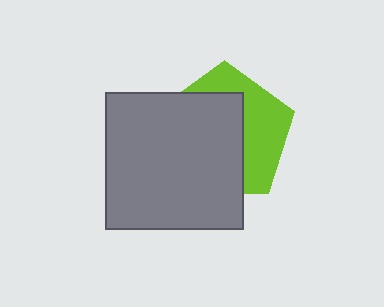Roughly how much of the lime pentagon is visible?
A small part of it is visible (roughly 40%).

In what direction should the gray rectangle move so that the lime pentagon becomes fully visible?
The gray rectangle should move toward the lower-left. That is the shortest direction to clear the overlap and leave the lime pentagon fully visible.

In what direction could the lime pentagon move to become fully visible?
The lime pentagon could move toward the upper-right. That would shift it out from behind the gray rectangle entirely.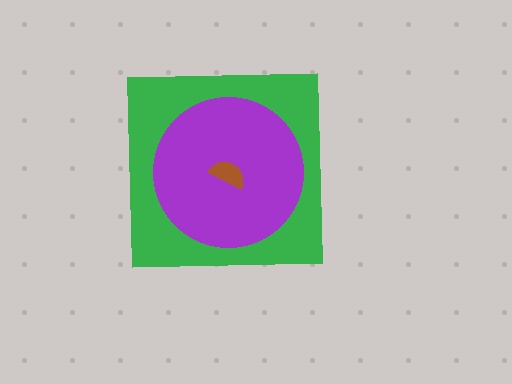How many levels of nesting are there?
3.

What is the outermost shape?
The green square.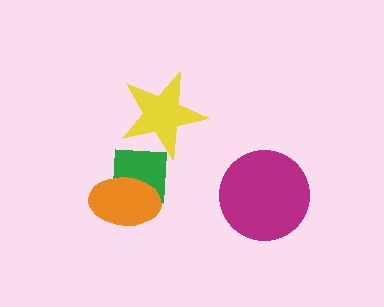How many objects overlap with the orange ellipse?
1 object overlaps with the orange ellipse.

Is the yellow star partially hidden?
No, no other shape covers it.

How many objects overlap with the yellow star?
1 object overlaps with the yellow star.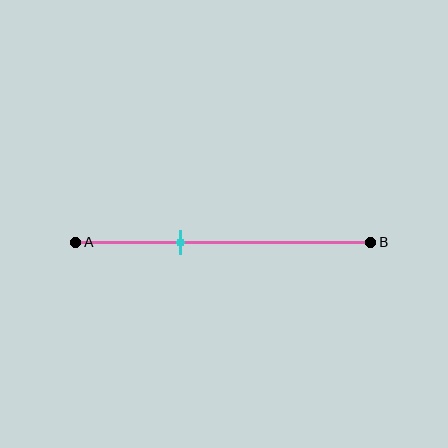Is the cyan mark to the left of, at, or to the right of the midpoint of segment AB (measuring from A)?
The cyan mark is to the left of the midpoint of segment AB.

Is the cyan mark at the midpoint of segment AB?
No, the mark is at about 35% from A, not at the 50% midpoint.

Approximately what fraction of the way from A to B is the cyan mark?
The cyan mark is approximately 35% of the way from A to B.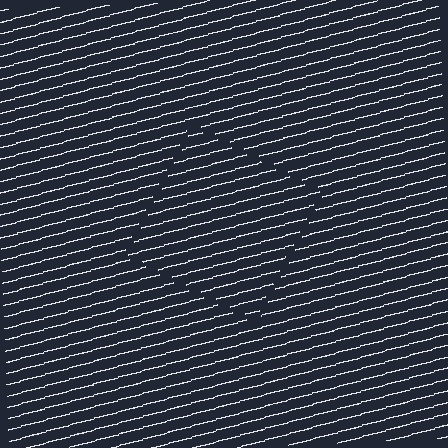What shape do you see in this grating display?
An illusory square. The interior of the shape contains the same grating, shifted by half a period — the contour is defined by the phase discontinuity where line-ends from the inner and outer gratings abut.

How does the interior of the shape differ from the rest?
The interior of the shape contains the same grating, shifted by half a period — the contour is defined by the phase discontinuity where line-ends from the inner and outer gratings abut.